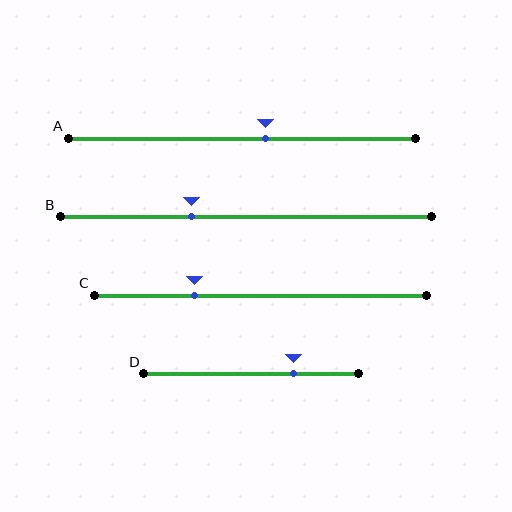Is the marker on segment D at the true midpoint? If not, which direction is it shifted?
No, the marker on segment D is shifted to the right by about 20% of the segment length.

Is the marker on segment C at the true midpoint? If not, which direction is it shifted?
No, the marker on segment C is shifted to the left by about 20% of the segment length.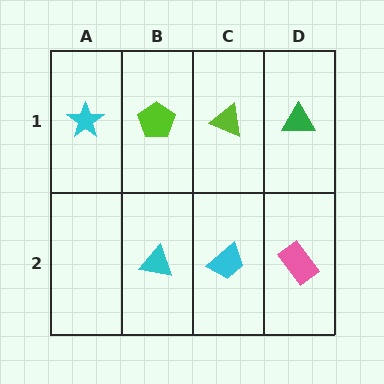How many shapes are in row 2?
3 shapes.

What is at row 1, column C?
A lime triangle.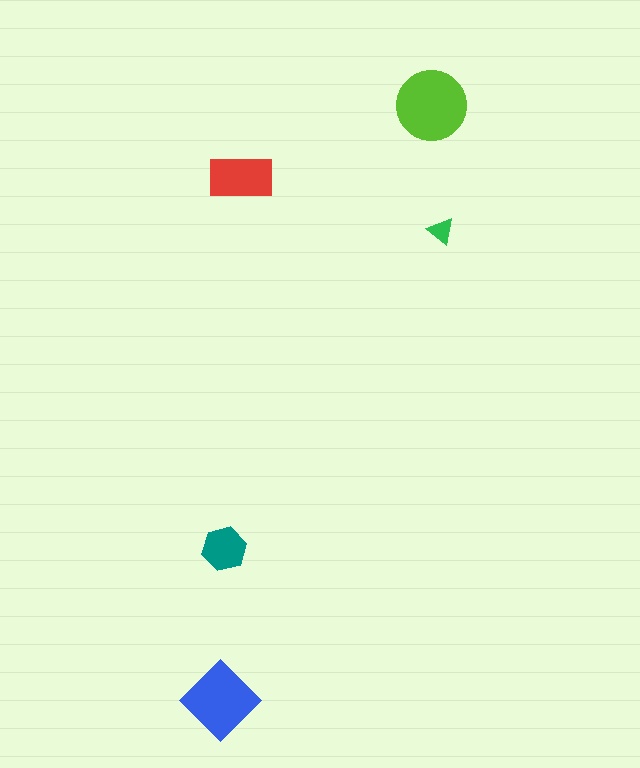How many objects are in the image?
There are 5 objects in the image.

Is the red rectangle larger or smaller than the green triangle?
Larger.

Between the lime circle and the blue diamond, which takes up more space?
The lime circle.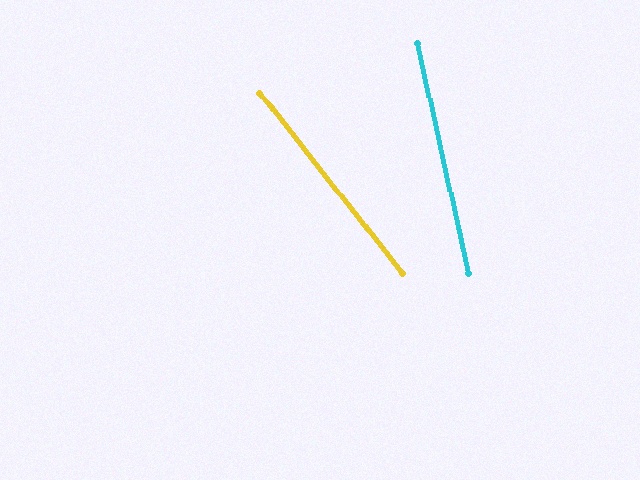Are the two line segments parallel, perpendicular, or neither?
Neither parallel nor perpendicular — they differ by about 26°.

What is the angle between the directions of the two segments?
Approximately 26 degrees.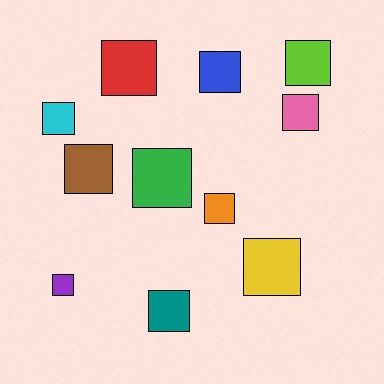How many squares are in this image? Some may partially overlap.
There are 11 squares.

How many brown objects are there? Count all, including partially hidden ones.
There is 1 brown object.